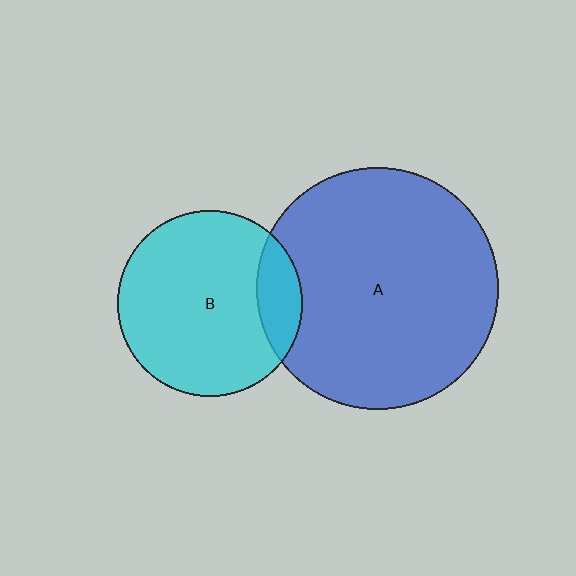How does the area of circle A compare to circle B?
Approximately 1.7 times.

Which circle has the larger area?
Circle A (blue).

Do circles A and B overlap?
Yes.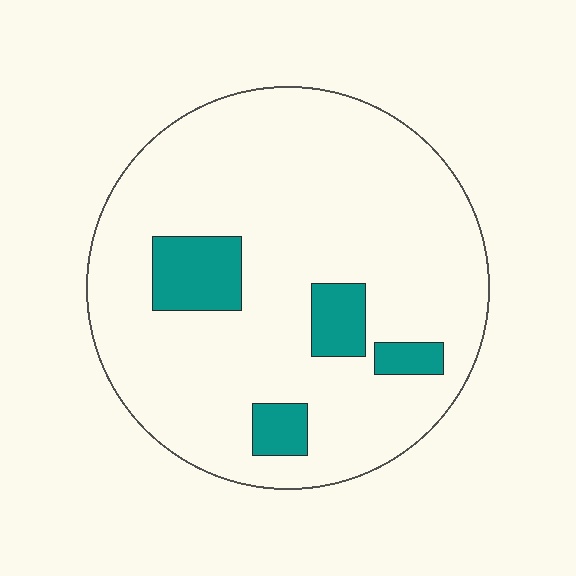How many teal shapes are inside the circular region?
4.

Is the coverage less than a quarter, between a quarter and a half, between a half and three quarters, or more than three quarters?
Less than a quarter.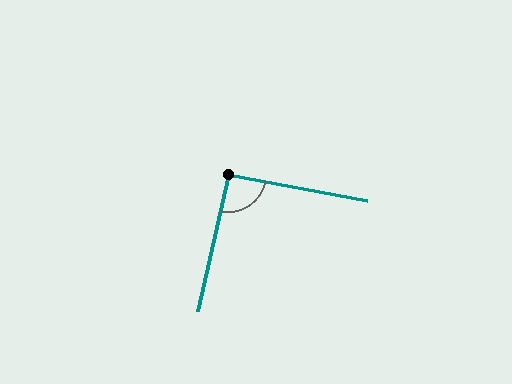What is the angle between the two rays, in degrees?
Approximately 92 degrees.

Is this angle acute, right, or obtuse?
It is approximately a right angle.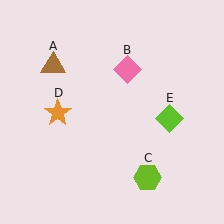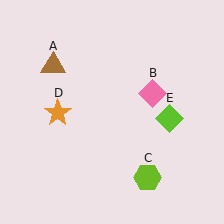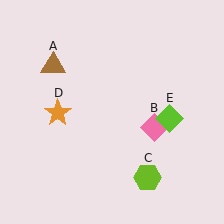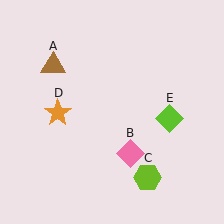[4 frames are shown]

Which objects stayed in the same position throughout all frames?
Brown triangle (object A) and lime hexagon (object C) and orange star (object D) and lime diamond (object E) remained stationary.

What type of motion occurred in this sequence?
The pink diamond (object B) rotated clockwise around the center of the scene.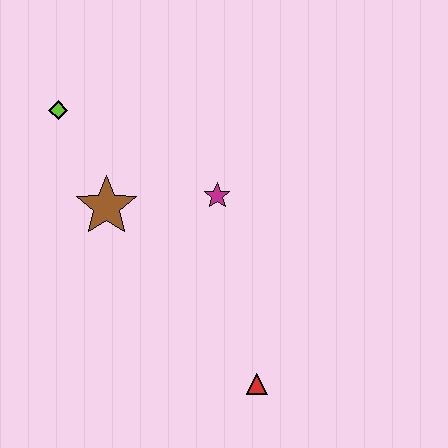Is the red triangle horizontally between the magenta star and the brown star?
No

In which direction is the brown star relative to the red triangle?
The brown star is above the red triangle.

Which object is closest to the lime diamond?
The brown star is closest to the lime diamond.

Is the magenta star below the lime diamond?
Yes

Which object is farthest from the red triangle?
The lime diamond is farthest from the red triangle.